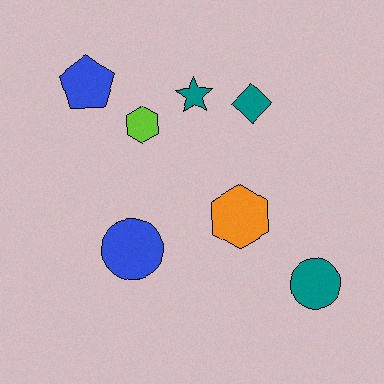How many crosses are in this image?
There are no crosses.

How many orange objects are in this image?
There is 1 orange object.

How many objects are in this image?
There are 7 objects.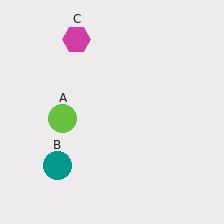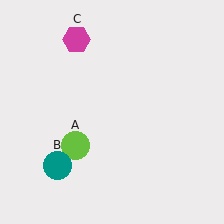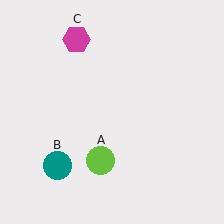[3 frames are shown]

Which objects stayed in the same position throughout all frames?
Teal circle (object B) and magenta hexagon (object C) remained stationary.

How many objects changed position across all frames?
1 object changed position: lime circle (object A).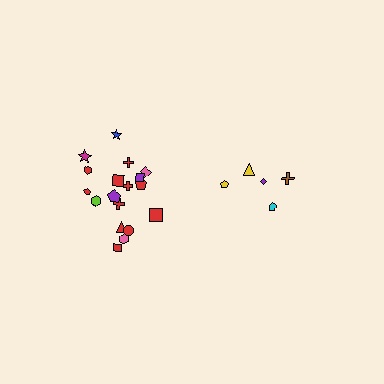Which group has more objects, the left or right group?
The left group.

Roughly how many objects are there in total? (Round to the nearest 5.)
Roughly 25 objects in total.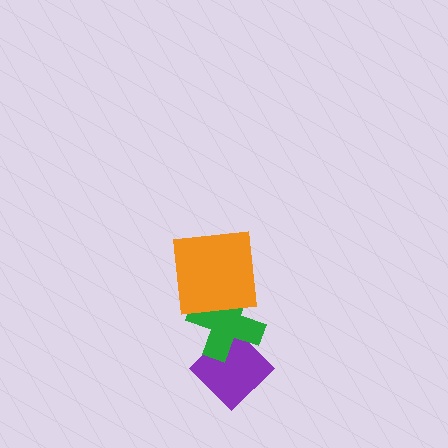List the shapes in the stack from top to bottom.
From top to bottom: the orange square, the green cross, the purple diamond.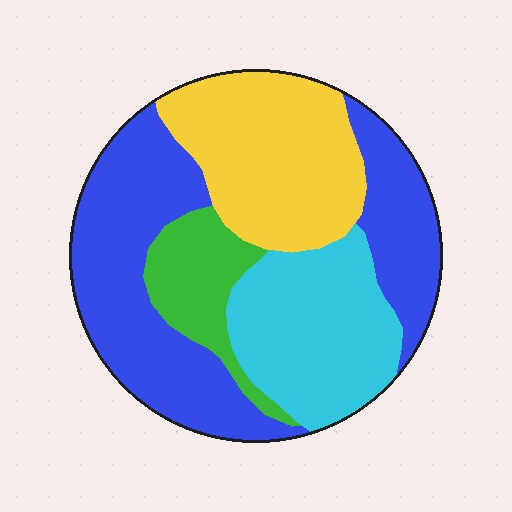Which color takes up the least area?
Green, at roughly 10%.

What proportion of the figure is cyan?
Cyan covers around 25% of the figure.